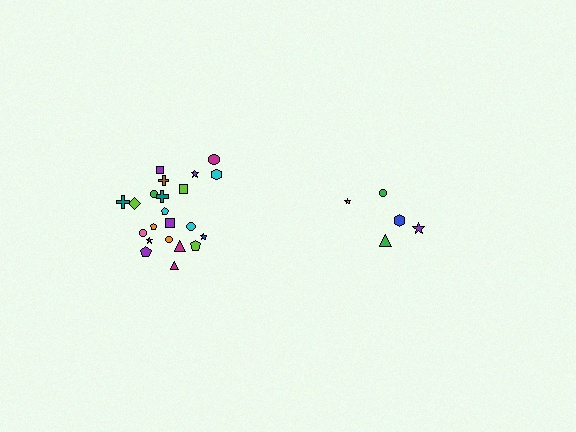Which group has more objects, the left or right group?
The left group.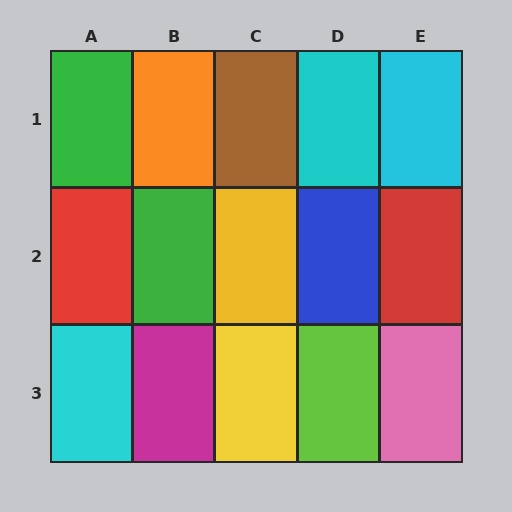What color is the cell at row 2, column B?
Green.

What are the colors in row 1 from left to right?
Green, orange, brown, cyan, cyan.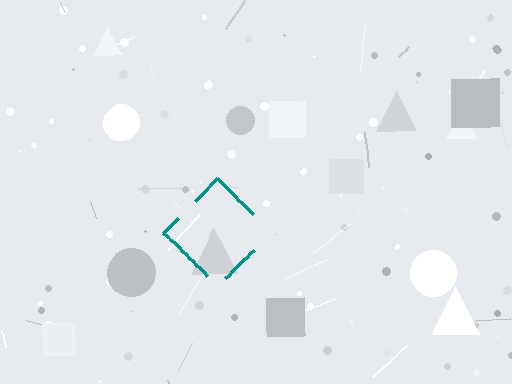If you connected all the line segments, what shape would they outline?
They would outline a diamond.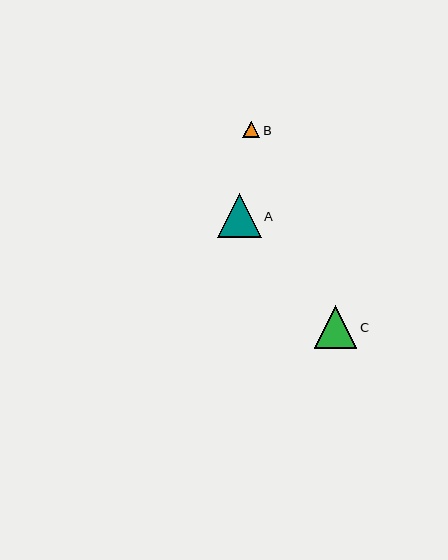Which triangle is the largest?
Triangle A is the largest with a size of approximately 44 pixels.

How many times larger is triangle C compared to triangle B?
Triangle C is approximately 2.6 times the size of triangle B.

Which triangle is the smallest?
Triangle B is the smallest with a size of approximately 17 pixels.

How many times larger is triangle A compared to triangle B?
Triangle A is approximately 2.7 times the size of triangle B.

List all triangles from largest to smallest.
From largest to smallest: A, C, B.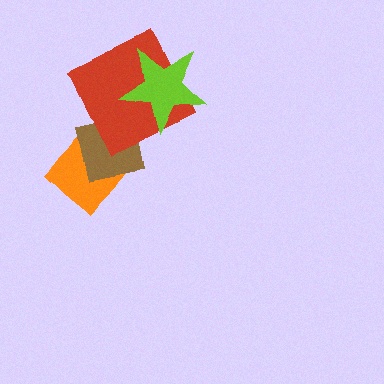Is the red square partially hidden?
Yes, it is partially covered by another shape.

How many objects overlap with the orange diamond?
1 object overlaps with the orange diamond.